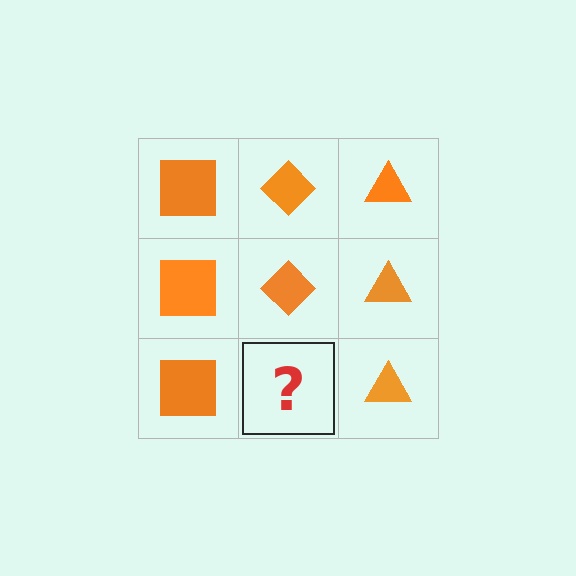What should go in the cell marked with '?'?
The missing cell should contain an orange diamond.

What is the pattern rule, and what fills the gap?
The rule is that each column has a consistent shape. The gap should be filled with an orange diamond.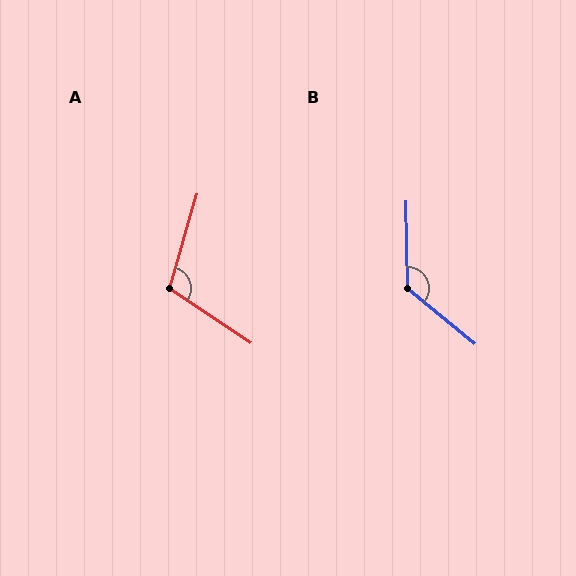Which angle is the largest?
B, at approximately 131 degrees.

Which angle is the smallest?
A, at approximately 108 degrees.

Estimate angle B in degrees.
Approximately 131 degrees.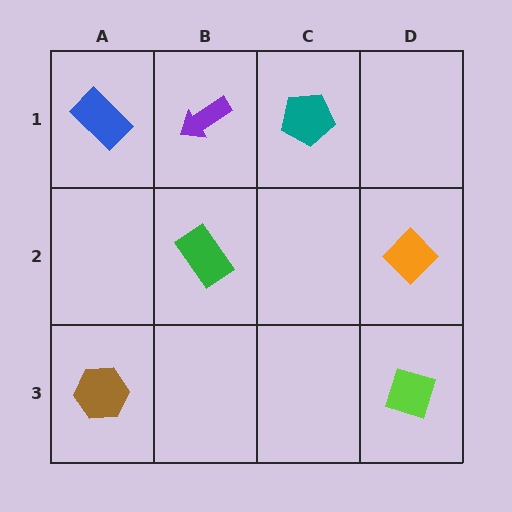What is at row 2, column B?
A green rectangle.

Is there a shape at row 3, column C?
No, that cell is empty.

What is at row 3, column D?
A lime diamond.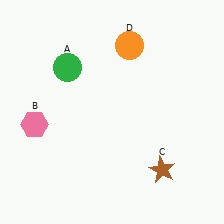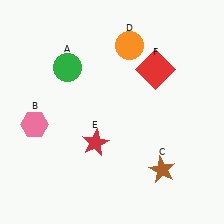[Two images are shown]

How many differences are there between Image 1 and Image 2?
There are 2 differences between the two images.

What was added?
A red star (E), a red square (F) were added in Image 2.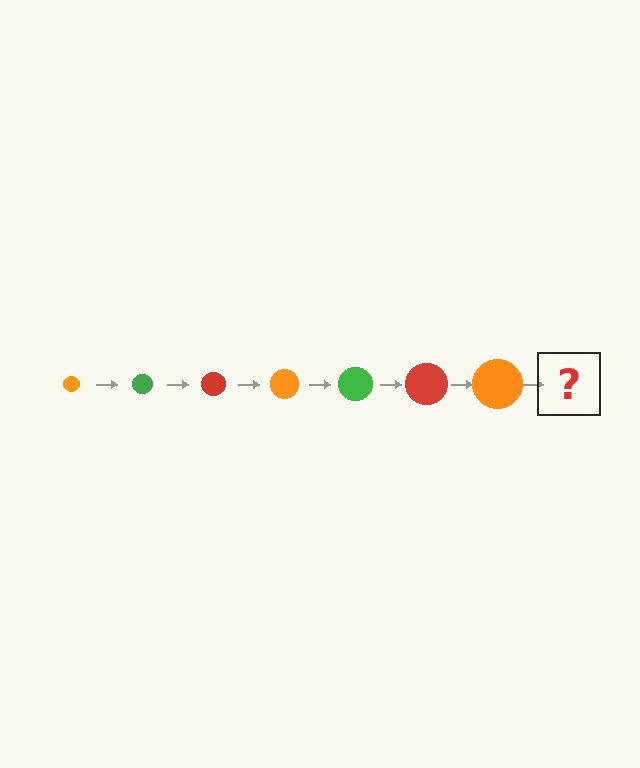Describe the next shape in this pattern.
It should be a green circle, larger than the previous one.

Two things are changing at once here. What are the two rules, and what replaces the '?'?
The two rules are that the circle grows larger each step and the color cycles through orange, green, and red. The '?' should be a green circle, larger than the previous one.